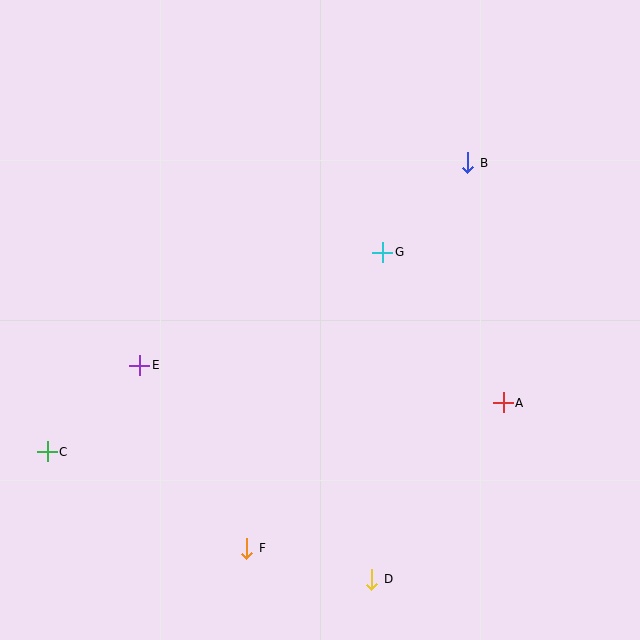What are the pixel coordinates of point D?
Point D is at (372, 579).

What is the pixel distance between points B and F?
The distance between B and F is 444 pixels.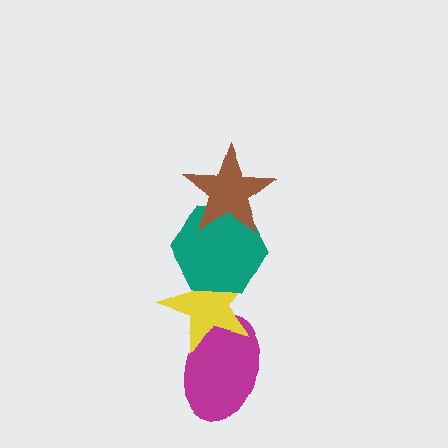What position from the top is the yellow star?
The yellow star is 3rd from the top.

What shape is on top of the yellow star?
The teal hexagon is on top of the yellow star.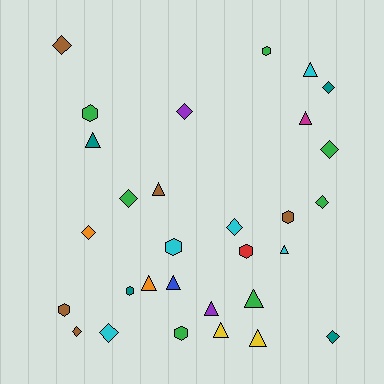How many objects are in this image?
There are 30 objects.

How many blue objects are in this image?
There is 1 blue object.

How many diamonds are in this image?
There are 11 diamonds.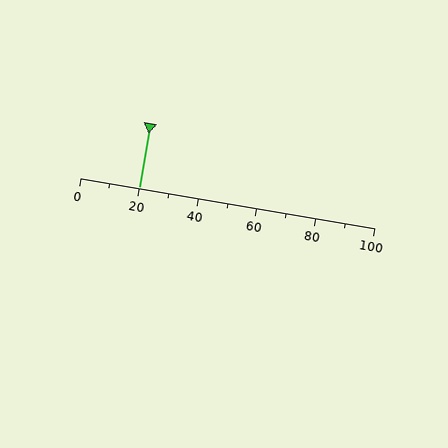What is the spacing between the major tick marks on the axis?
The major ticks are spaced 20 apart.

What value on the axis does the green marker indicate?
The marker indicates approximately 20.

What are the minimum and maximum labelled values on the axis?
The axis runs from 0 to 100.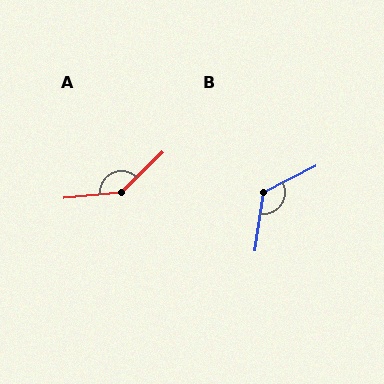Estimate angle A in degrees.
Approximately 141 degrees.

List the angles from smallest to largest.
B (125°), A (141°).